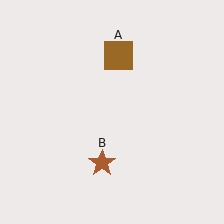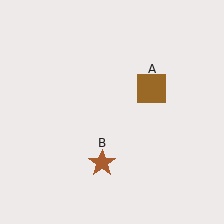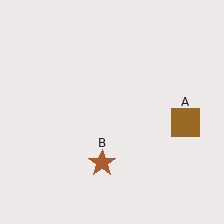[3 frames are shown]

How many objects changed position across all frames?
1 object changed position: brown square (object A).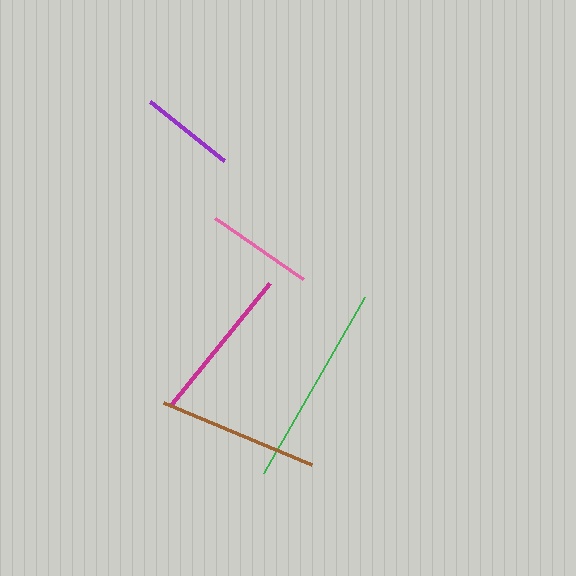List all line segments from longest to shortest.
From longest to shortest: green, brown, magenta, pink, purple.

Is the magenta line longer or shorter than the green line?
The green line is longer than the magenta line.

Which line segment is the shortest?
The purple line is the shortest at approximately 94 pixels.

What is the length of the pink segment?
The pink segment is approximately 107 pixels long.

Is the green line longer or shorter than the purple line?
The green line is longer than the purple line.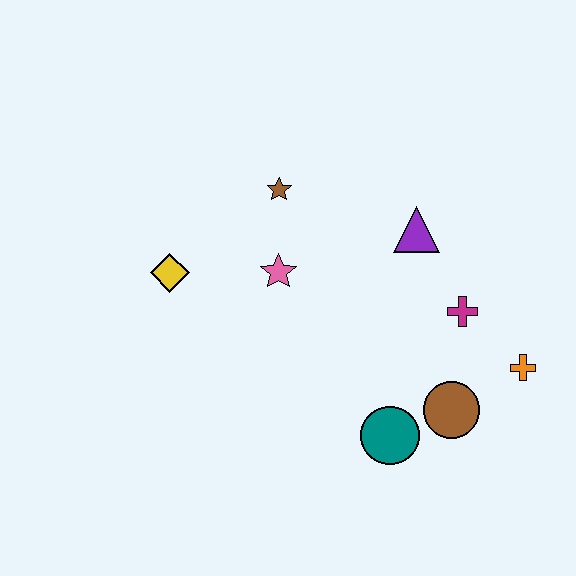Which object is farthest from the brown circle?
The yellow diamond is farthest from the brown circle.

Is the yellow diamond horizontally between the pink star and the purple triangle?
No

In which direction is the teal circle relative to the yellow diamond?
The teal circle is to the right of the yellow diamond.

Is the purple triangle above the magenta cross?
Yes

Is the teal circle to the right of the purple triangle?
No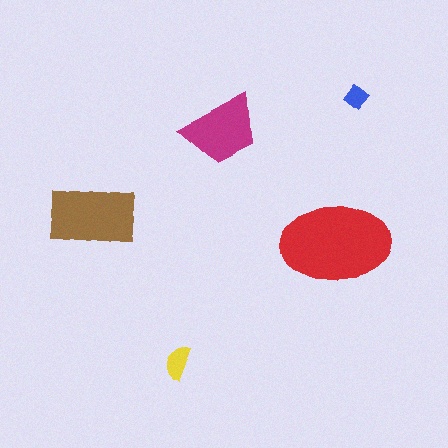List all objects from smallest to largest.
The blue diamond, the yellow semicircle, the magenta trapezoid, the brown rectangle, the red ellipse.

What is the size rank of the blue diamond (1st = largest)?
5th.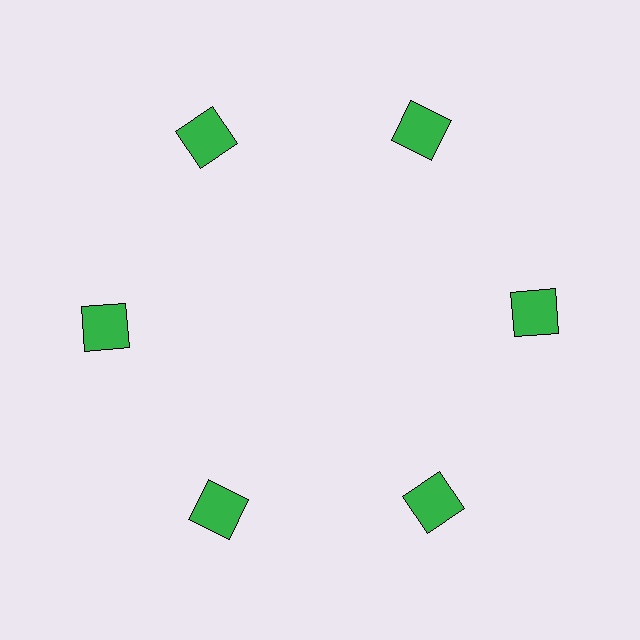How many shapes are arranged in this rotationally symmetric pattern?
There are 6 shapes, arranged in 6 groups of 1.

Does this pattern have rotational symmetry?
Yes, this pattern has 6-fold rotational symmetry. It looks the same after rotating 60 degrees around the center.